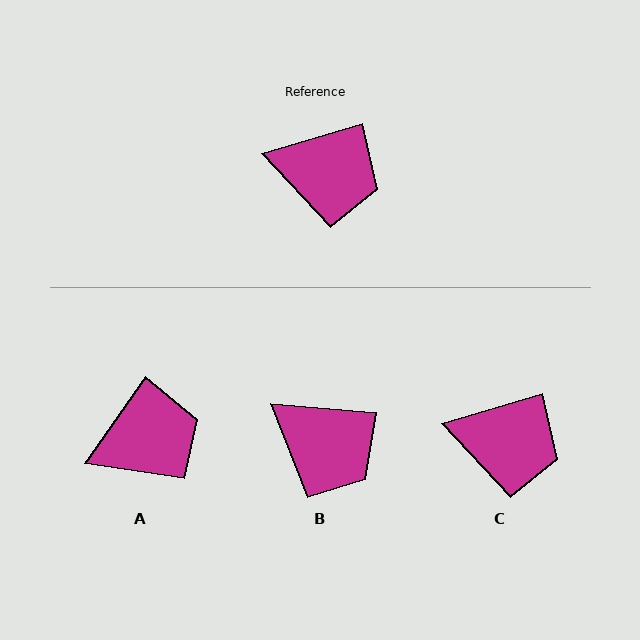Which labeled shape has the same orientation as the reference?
C.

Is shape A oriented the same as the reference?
No, it is off by about 39 degrees.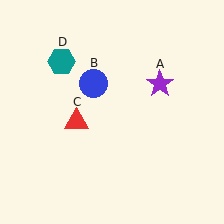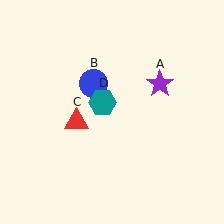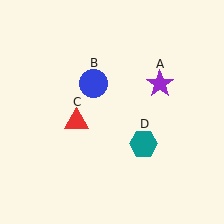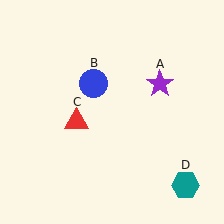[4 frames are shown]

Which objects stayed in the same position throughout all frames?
Purple star (object A) and blue circle (object B) and red triangle (object C) remained stationary.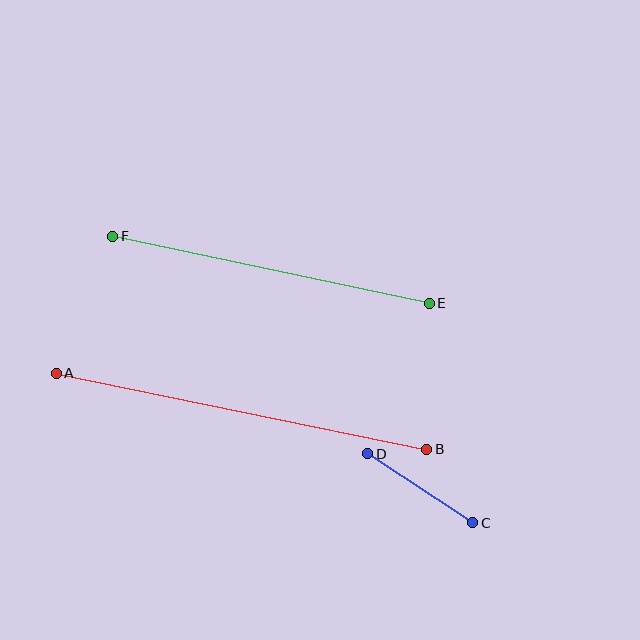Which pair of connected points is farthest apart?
Points A and B are farthest apart.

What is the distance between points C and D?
The distance is approximately 126 pixels.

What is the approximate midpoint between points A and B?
The midpoint is at approximately (241, 411) pixels.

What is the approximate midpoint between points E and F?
The midpoint is at approximately (271, 270) pixels.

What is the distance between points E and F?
The distance is approximately 323 pixels.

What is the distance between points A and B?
The distance is approximately 378 pixels.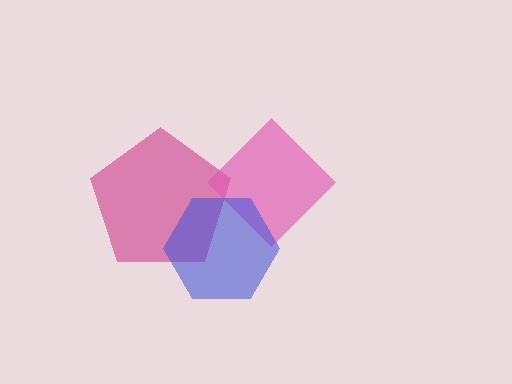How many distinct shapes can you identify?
There are 3 distinct shapes: a magenta pentagon, a pink diamond, a blue hexagon.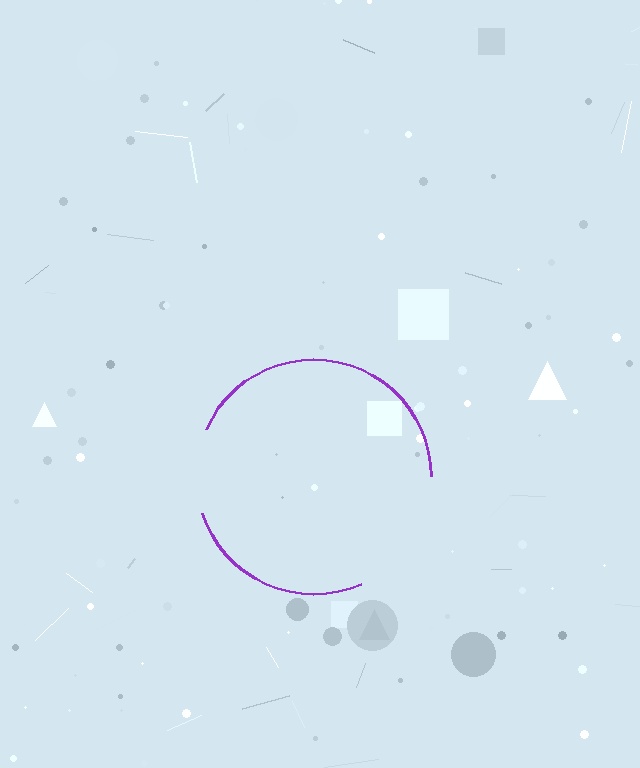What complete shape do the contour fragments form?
The contour fragments form a circle.